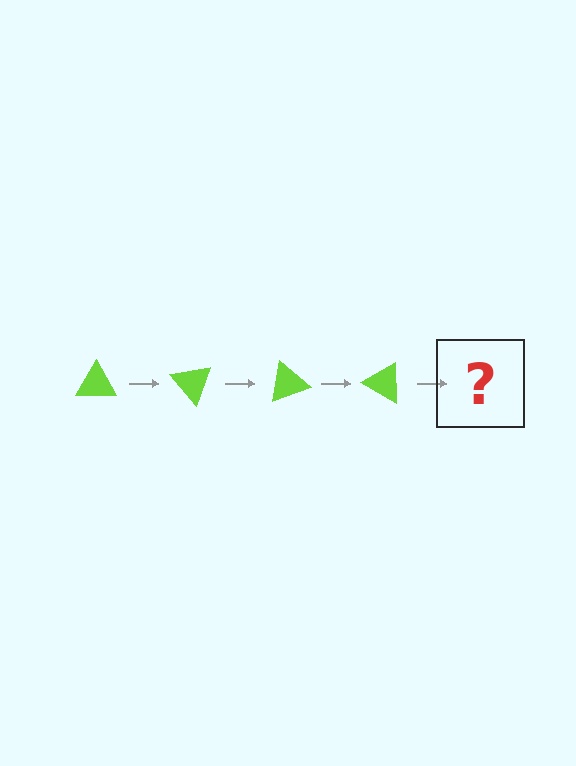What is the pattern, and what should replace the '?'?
The pattern is that the triangle rotates 50 degrees each step. The '?' should be a lime triangle rotated 200 degrees.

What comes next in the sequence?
The next element should be a lime triangle rotated 200 degrees.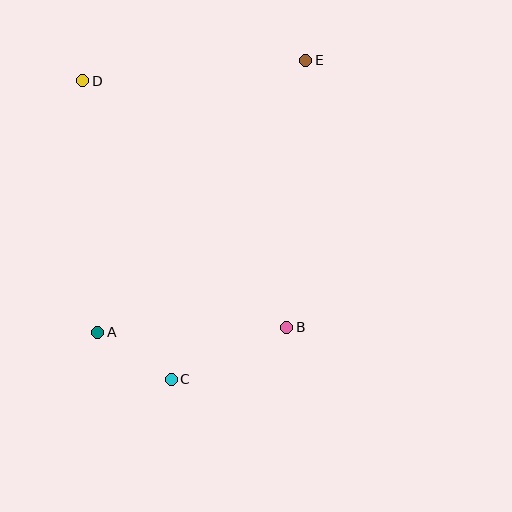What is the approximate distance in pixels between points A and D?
The distance between A and D is approximately 252 pixels.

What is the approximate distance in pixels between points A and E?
The distance between A and E is approximately 343 pixels.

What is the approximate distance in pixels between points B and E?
The distance between B and E is approximately 268 pixels.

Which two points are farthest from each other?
Points C and E are farthest from each other.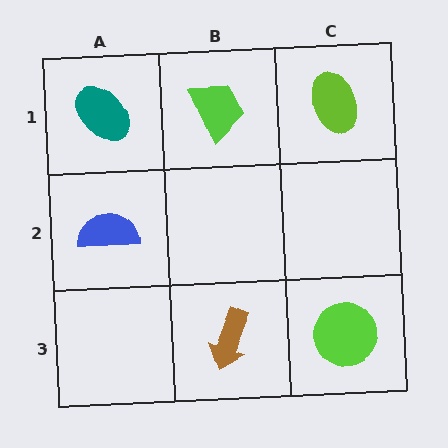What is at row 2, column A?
A blue semicircle.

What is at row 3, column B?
A brown arrow.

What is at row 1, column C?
A lime ellipse.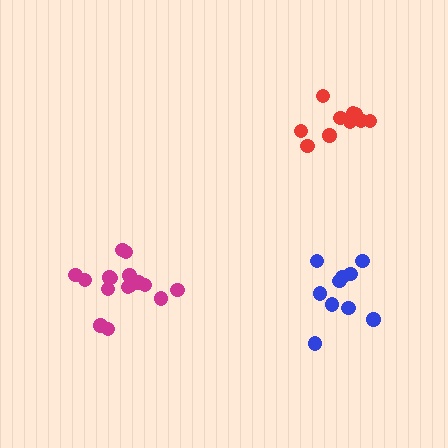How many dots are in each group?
Group 1: 11 dots, Group 2: 16 dots, Group 3: 10 dots (37 total).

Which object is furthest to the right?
The blue cluster is rightmost.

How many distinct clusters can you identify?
There are 3 distinct clusters.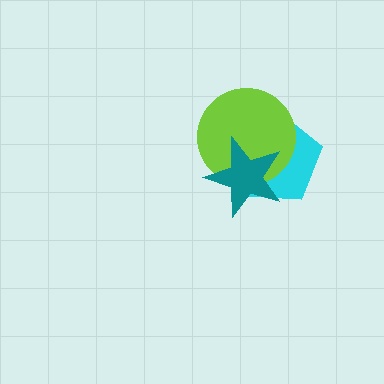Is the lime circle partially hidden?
Yes, it is partially covered by another shape.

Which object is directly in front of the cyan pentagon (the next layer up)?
The lime circle is directly in front of the cyan pentagon.